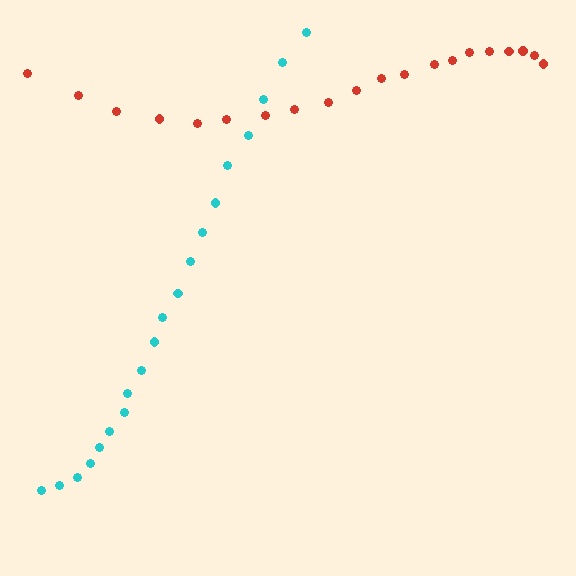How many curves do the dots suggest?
There are 2 distinct paths.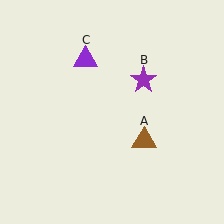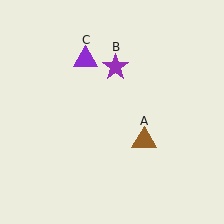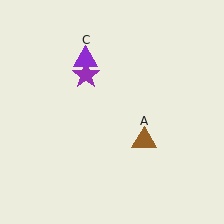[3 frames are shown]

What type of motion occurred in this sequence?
The purple star (object B) rotated counterclockwise around the center of the scene.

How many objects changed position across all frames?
1 object changed position: purple star (object B).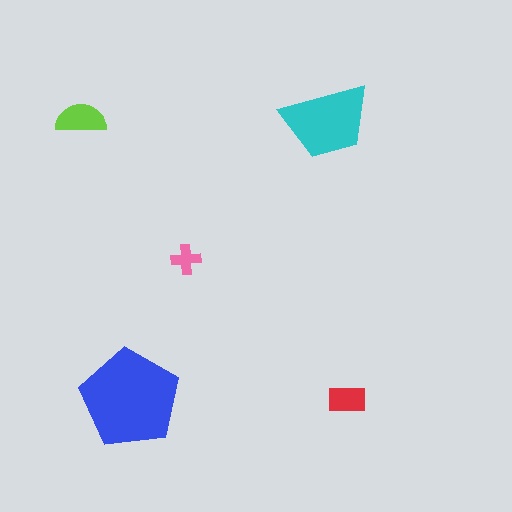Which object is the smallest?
The pink cross.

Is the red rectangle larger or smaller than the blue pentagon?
Smaller.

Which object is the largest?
The blue pentagon.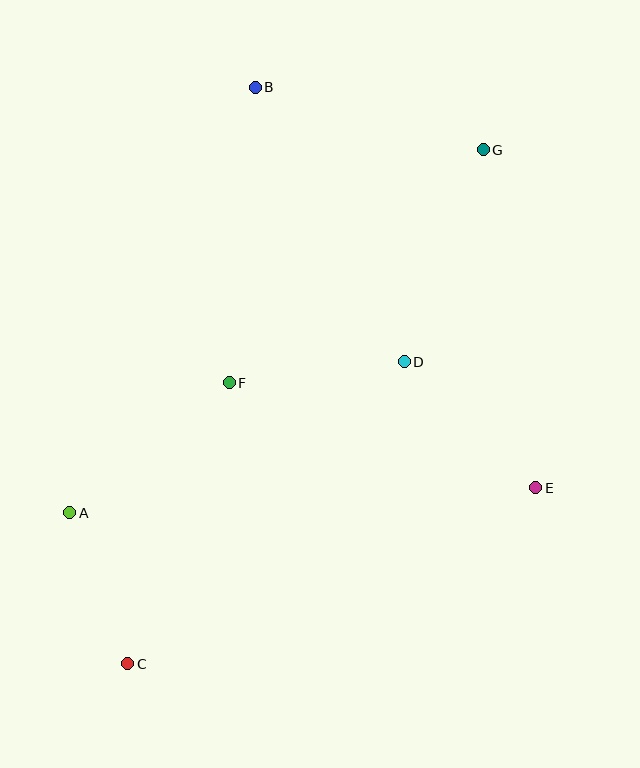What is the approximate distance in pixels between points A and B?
The distance between A and B is approximately 464 pixels.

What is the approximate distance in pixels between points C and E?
The distance between C and E is approximately 444 pixels.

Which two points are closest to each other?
Points A and C are closest to each other.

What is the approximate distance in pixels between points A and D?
The distance between A and D is approximately 367 pixels.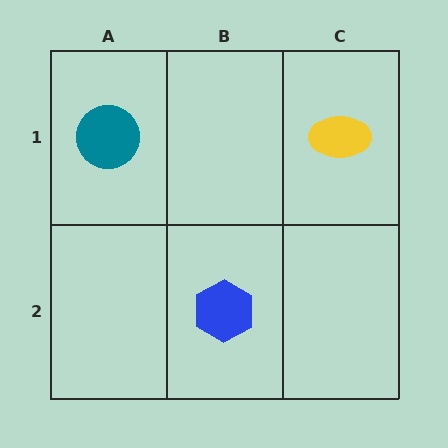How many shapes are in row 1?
2 shapes.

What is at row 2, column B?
A blue hexagon.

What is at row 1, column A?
A teal circle.